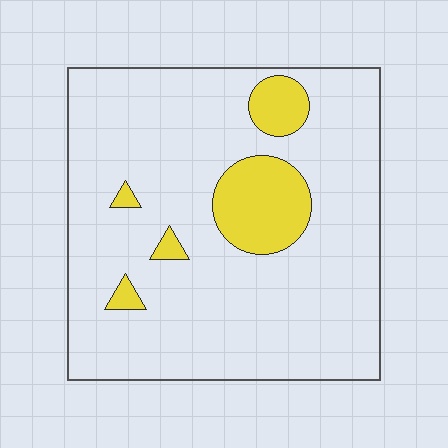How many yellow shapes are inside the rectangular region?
5.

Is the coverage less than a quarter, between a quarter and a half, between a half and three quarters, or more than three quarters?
Less than a quarter.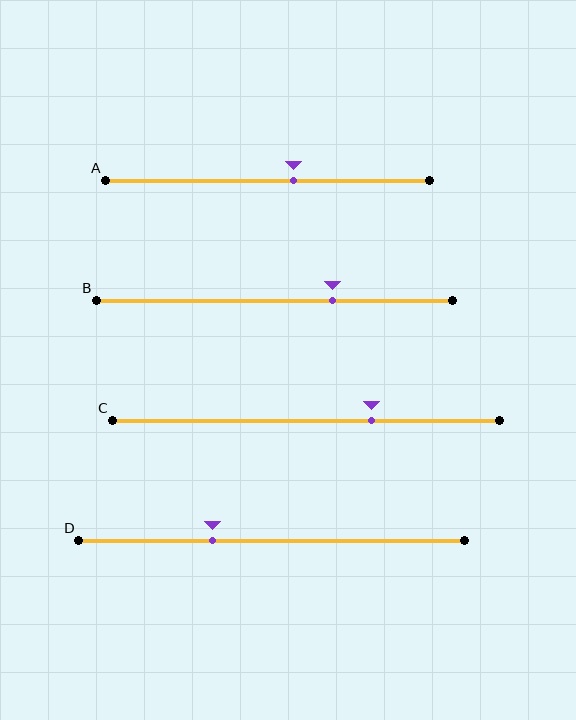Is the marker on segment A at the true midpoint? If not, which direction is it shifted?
No, the marker on segment A is shifted to the right by about 8% of the segment length.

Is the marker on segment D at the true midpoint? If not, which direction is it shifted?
No, the marker on segment D is shifted to the left by about 15% of the segment length.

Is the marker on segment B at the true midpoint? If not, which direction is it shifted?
No, the marker on segment B is shifted to the right by about 16% of the segment length.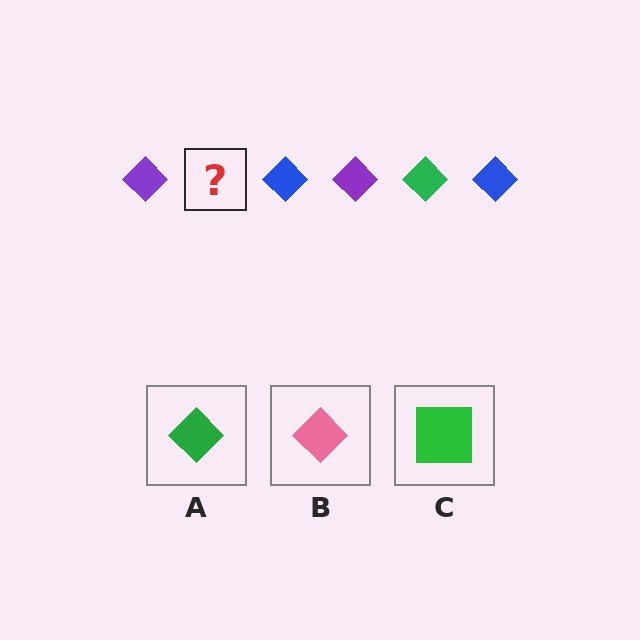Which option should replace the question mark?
Option A.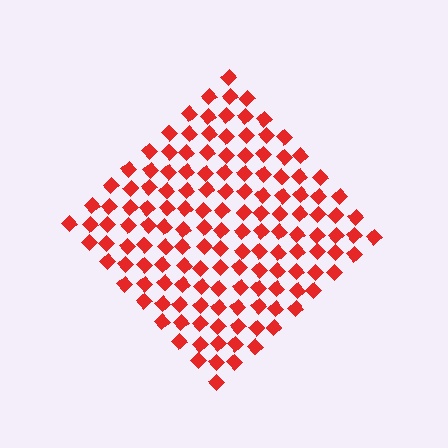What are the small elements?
The small elements are diamonds.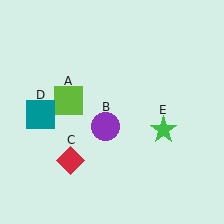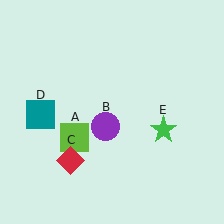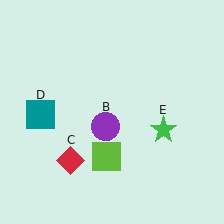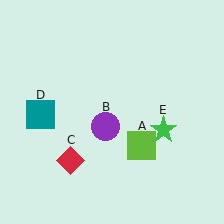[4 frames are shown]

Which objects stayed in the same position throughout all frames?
Purple circle (object B) and red diamond (object C) and teal square (object D) and green star (object E) remained stationary.